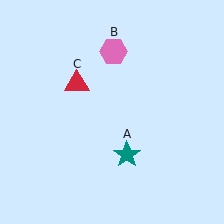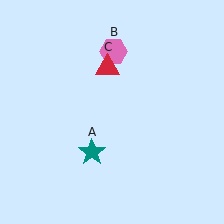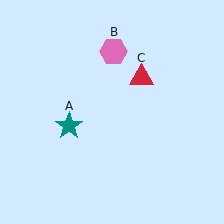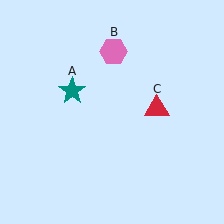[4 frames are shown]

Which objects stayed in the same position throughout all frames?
Pink hexagon (object B) remained stationary.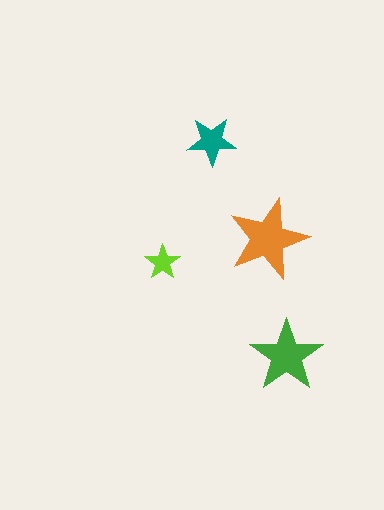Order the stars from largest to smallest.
the orange one, the green one, the teal one, the lime one.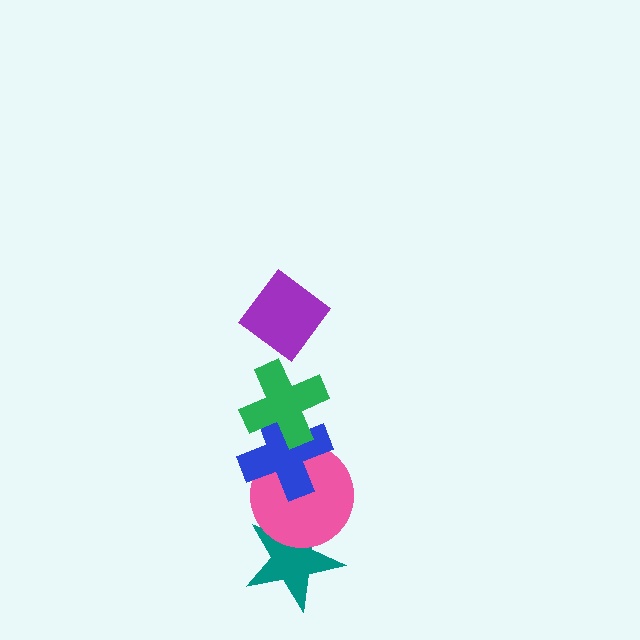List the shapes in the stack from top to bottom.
From top to bottom: the purple diamond, the green cross, the blue cross, the pink circle, the teal star.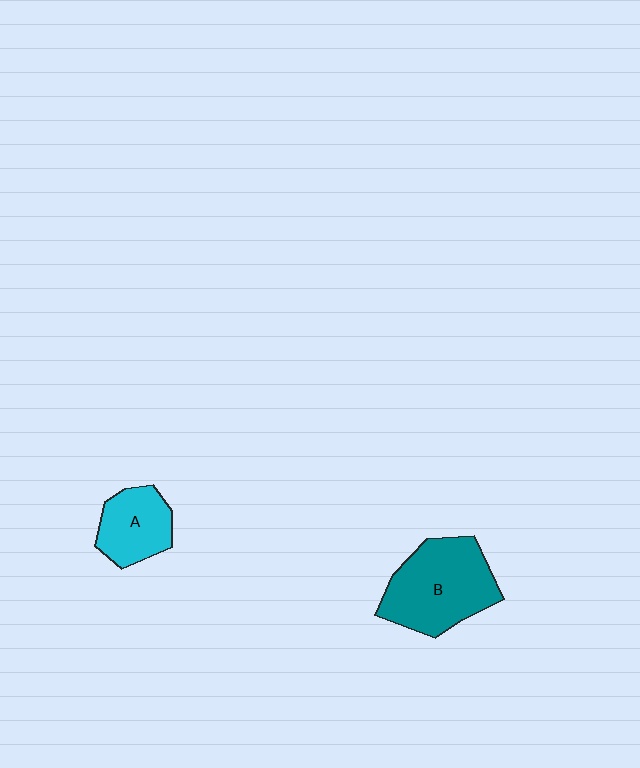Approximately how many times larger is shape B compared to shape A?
Approximately 1.7 times.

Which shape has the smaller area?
Shape A (cyan).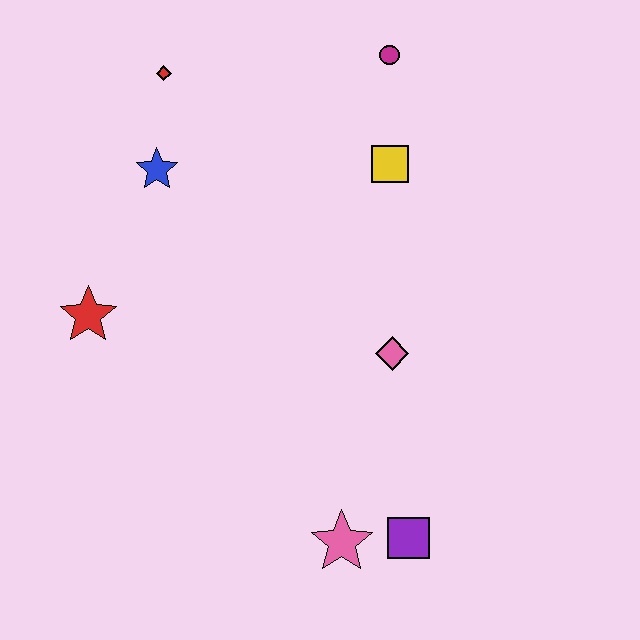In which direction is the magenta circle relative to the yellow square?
The magenta circle is above the yellow square.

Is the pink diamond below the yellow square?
Yes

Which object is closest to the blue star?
The red diamond is closest to the blue star.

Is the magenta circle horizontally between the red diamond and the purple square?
Yes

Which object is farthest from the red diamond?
The purple square is farthest from the red diamond.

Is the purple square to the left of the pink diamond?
No